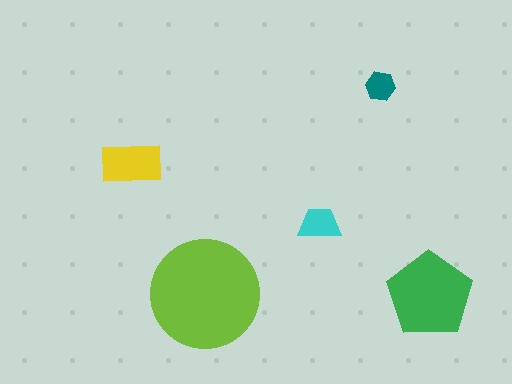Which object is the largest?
The lime circle.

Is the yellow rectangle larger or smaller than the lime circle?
Smaller.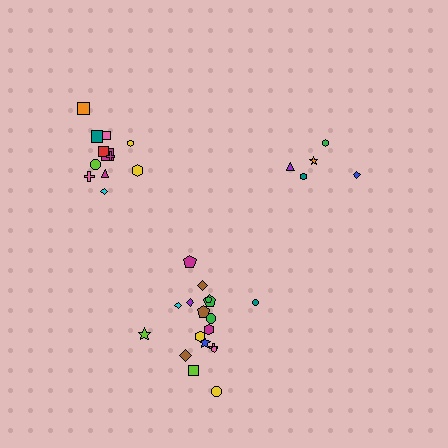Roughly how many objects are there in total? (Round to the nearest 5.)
Roughly 35 objects in total.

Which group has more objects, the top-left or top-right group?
The top-left group.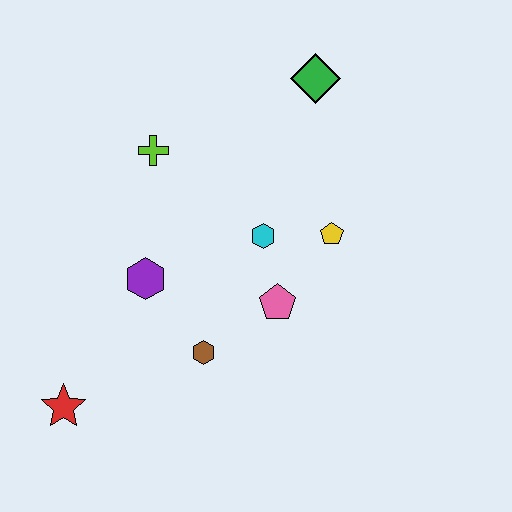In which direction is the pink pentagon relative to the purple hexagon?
The pink pentagon is to the right of the purple hexagon.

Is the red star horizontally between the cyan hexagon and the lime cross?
No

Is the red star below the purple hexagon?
Yes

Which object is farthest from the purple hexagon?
The green diamond is farthest from the purple hexagon.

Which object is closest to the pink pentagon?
The cyan hexagon is closest to the pink pentagon.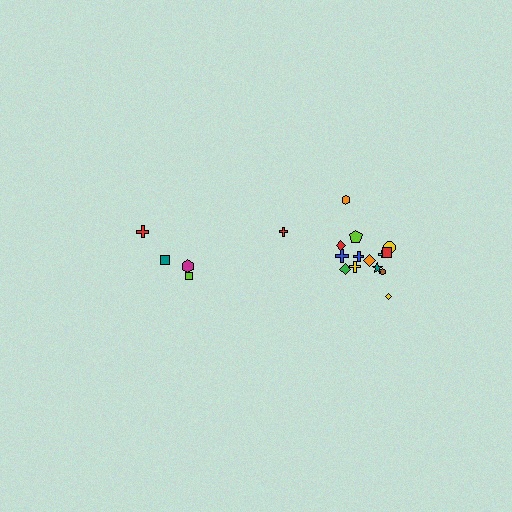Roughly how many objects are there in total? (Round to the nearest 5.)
Roughly 20 objects in total.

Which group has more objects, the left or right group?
The right group.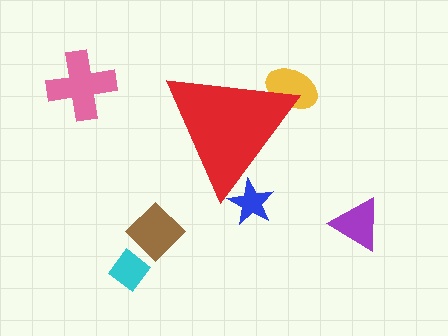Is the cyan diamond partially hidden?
No, the cyan diamond is fully visible.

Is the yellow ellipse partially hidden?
Yes, the yellow ellipse is partially hidden behind the red triangle.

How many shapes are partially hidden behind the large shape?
2 shapes are partially hidden.